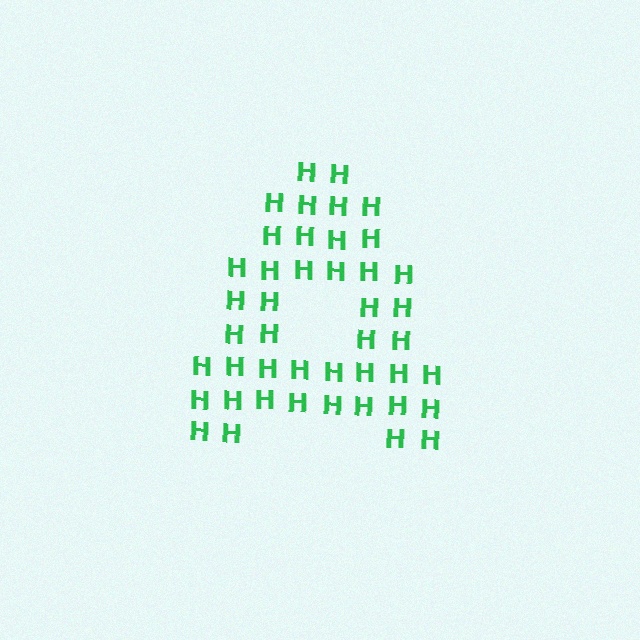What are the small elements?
The small elements are letter H's.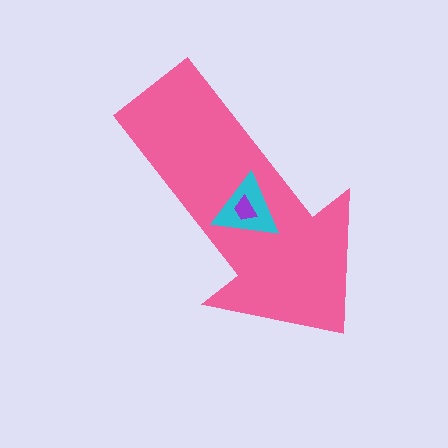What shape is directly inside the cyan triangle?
The purple trapezoid.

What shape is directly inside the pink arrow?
The cyan triangle.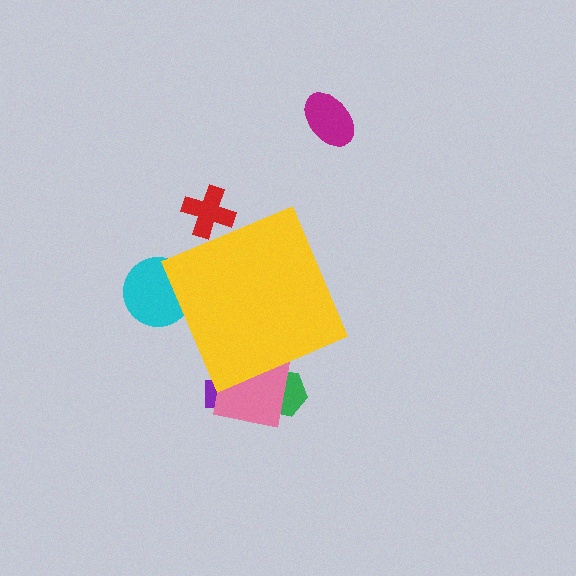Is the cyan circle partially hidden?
Yes, the cyan circle is partially hidden behind the yellow diamond.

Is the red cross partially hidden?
Yes, the red cross is partially hidden behind the yellow diamond.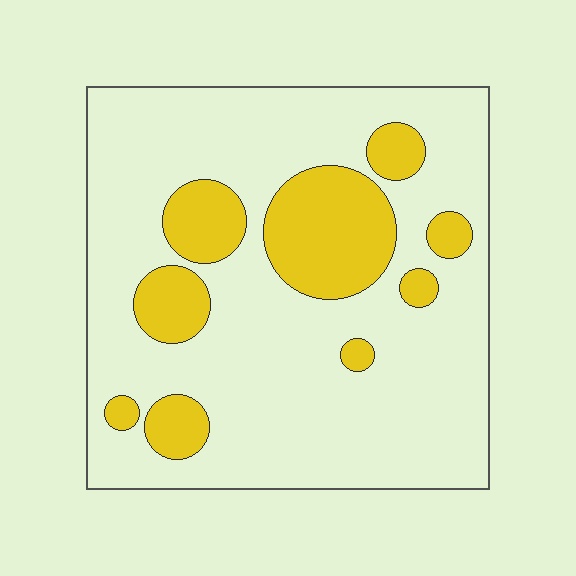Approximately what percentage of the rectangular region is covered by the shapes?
Approximately 20%.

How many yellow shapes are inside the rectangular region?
9.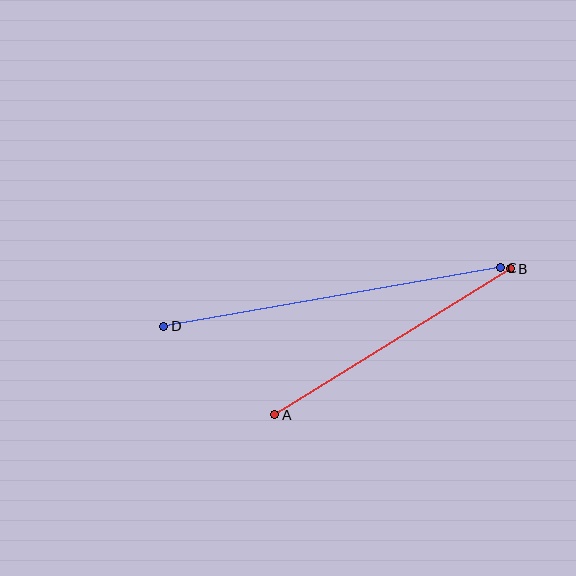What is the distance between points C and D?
The distance is approximately 341 pixels.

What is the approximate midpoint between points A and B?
The midpoint is at approximately (393, 342) pixels.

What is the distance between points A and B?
The distance is approximately 278 pixels.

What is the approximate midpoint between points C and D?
The midpoint is at approximately (332, 297) pixels.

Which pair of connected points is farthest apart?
Points C and D are farthest apart.